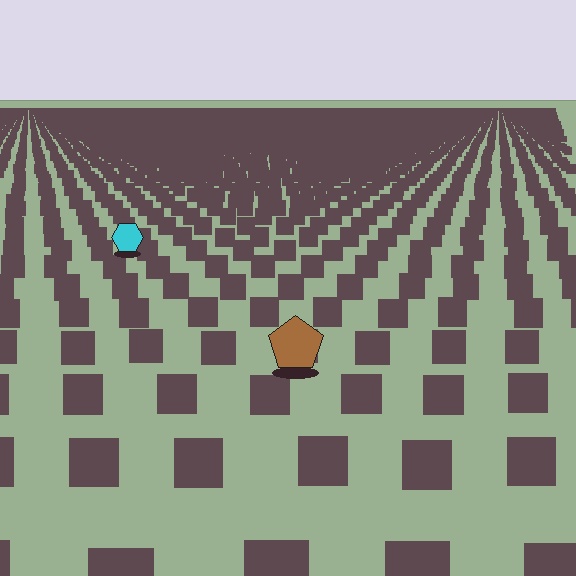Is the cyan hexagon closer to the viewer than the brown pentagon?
No. The brown pentagon is closer — you can tell from the texture gradient: the ground texture is coarser near it.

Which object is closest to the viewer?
The brown pentagon is closest. The texture marks near it are larger and more spread out.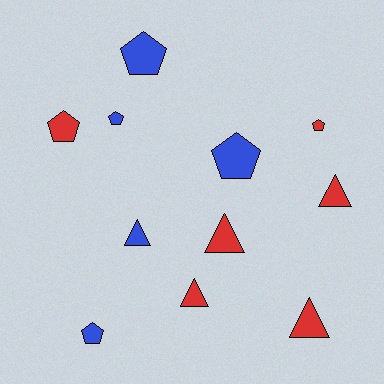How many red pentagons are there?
There are 2 red pentagons.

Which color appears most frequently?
Red, with 6 objects.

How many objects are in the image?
There are 11 objects.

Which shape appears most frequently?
Pentagon, with 6 objects.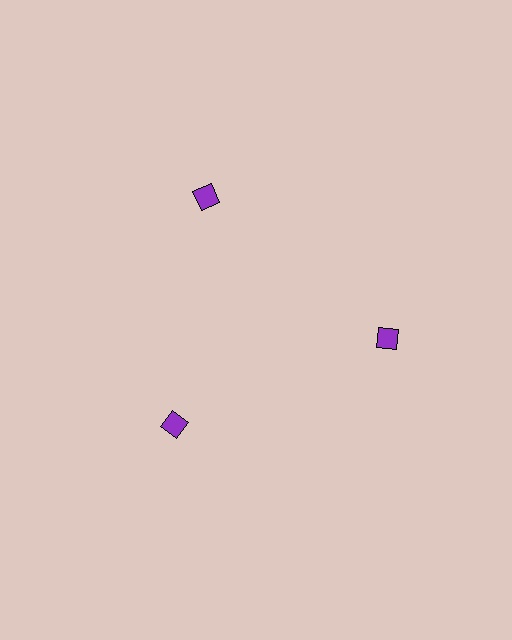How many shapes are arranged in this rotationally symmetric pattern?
There are 3 shapes, arranged in 3 groups of 1.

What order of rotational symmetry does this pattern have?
This pattern has 3-fold rotational symmetry.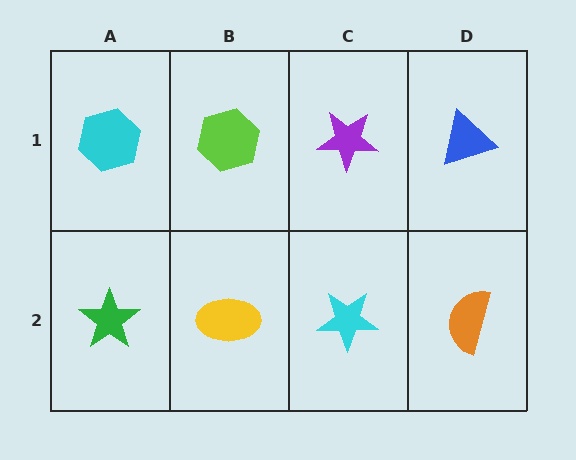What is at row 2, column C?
A cyan star.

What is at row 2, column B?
A yellow ellipse.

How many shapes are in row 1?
4 shapes.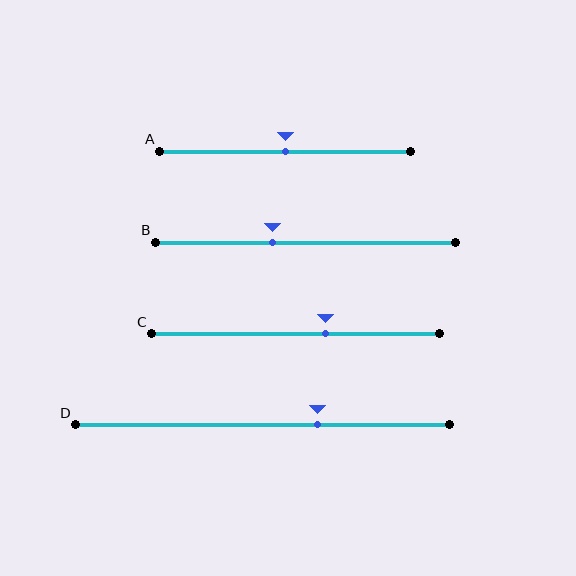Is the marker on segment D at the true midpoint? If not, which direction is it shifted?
No, the marker on segment D is shifted to the right by about 15% of the segment length.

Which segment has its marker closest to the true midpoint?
Segment A has its marker closest to the true midpoint.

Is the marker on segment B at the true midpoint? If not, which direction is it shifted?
No, the marker on segment B is shifted to the left by about 11% of the segment length.